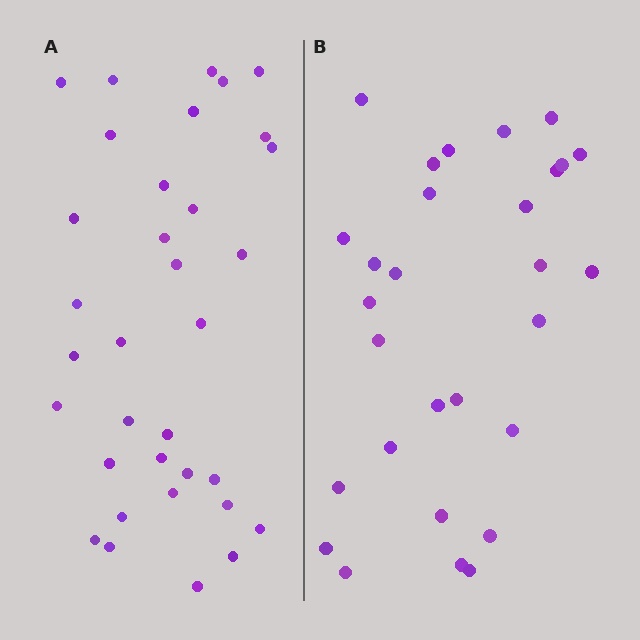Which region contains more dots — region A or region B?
Region A (the left region) has more dots.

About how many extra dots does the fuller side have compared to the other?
Region A has about 5 more dots than region B.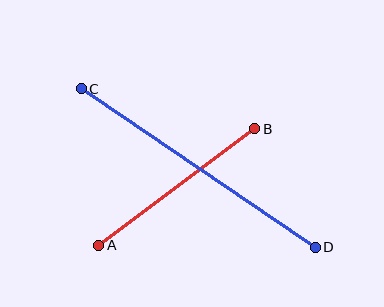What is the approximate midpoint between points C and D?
The midpoint is at approximately (198, 168) pixels.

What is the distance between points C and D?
The distance is approximately 283 pixels.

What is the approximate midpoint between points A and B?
The midpoint is at approximately (177, 187) pixels.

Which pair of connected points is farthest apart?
Points C and D are farthest apart.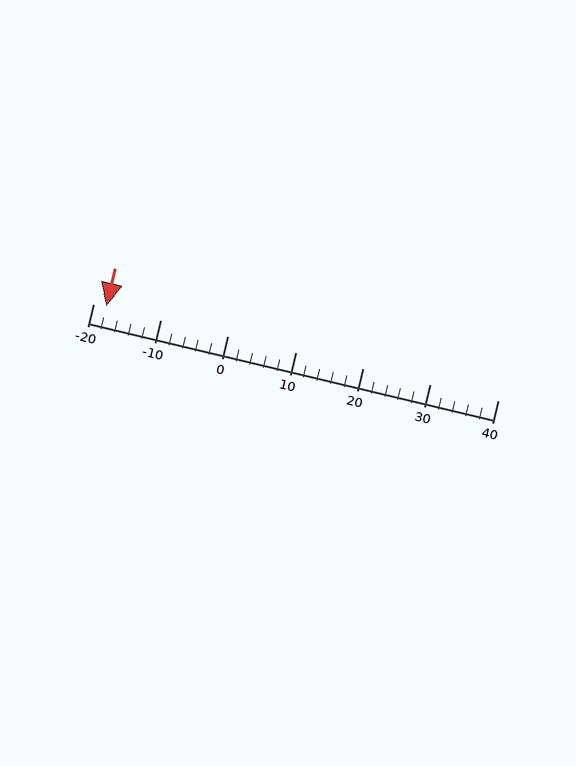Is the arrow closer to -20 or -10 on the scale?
The arrow is closer to -20.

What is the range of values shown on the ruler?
The ruler shows values from -20 to 40.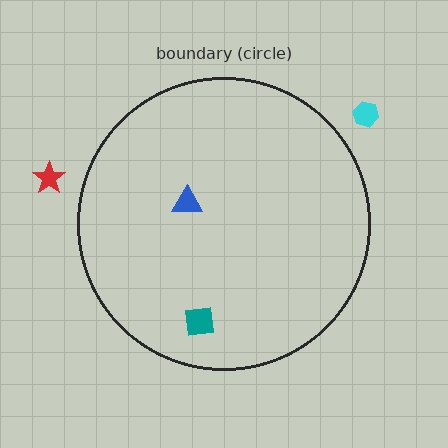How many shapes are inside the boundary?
2 inside, 2 outside.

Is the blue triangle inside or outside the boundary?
Inside.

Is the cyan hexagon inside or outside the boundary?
Outside.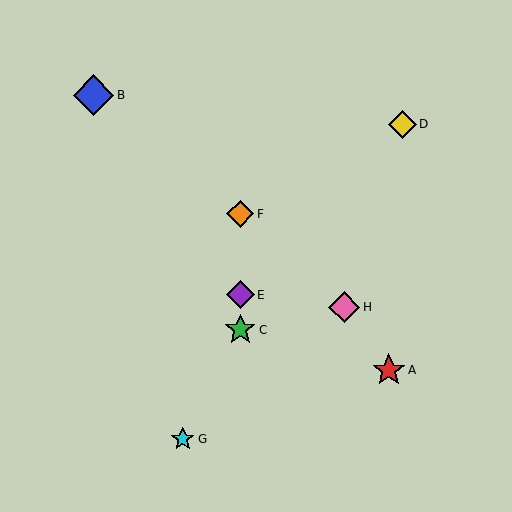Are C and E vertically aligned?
Yes, both are at x≈240.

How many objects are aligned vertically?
3 objects (C, E, F) are aligned vertically.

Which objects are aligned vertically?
Objects C, E, F are aligned vertically.